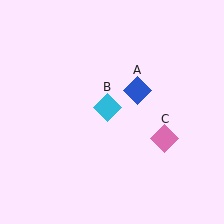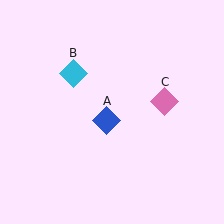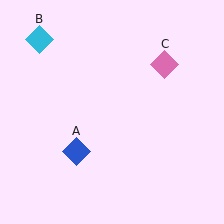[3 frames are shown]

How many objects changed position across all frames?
3 objects changed position: blue diamond (object A), cyan diamond (object B), pink diamond (object C).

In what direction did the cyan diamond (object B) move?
The cyan diamond (object B) moved up and to the left.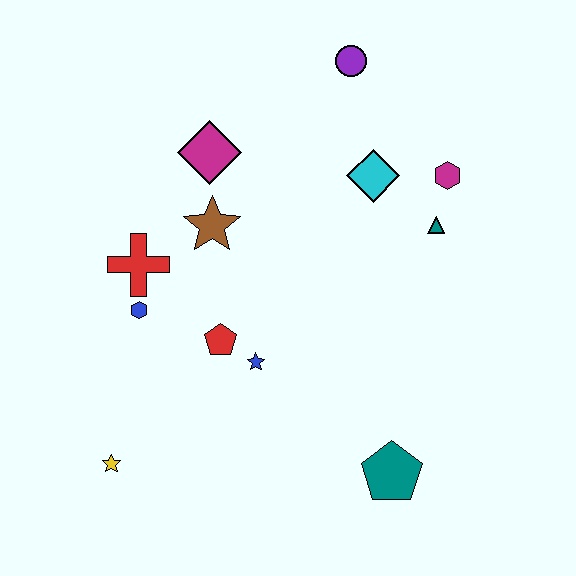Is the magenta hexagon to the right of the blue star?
Yes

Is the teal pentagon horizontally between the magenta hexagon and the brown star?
Yes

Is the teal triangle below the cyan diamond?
Yes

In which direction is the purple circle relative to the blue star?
The purple circle is above the blue star.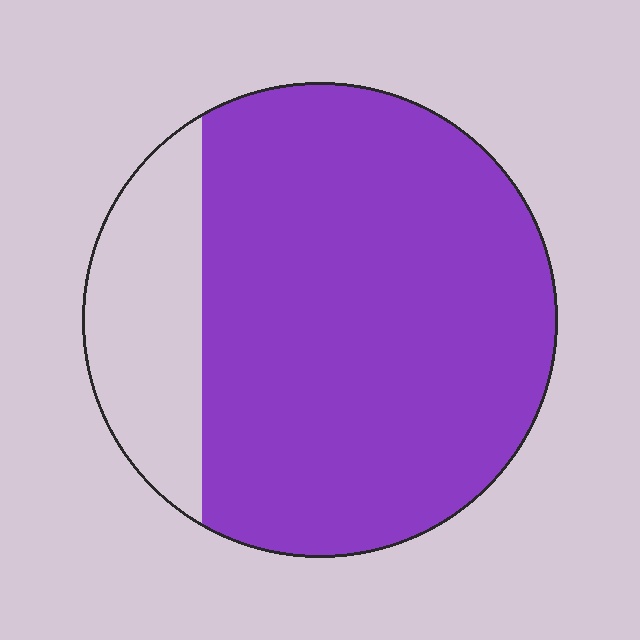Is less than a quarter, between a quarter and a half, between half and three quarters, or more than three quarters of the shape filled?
More than three quarters.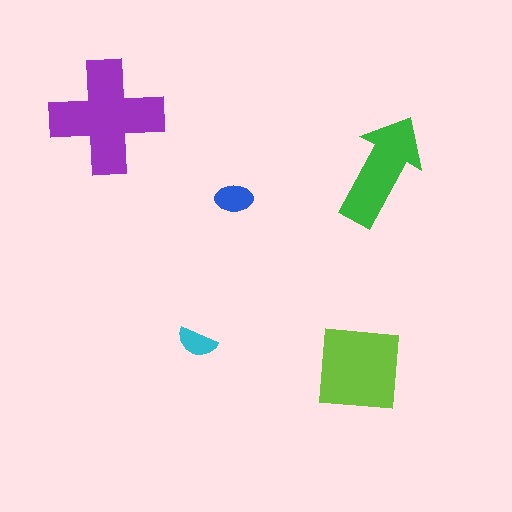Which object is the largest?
The purple cross.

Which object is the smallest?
The cyan semicircle.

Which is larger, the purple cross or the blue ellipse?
The purple cross.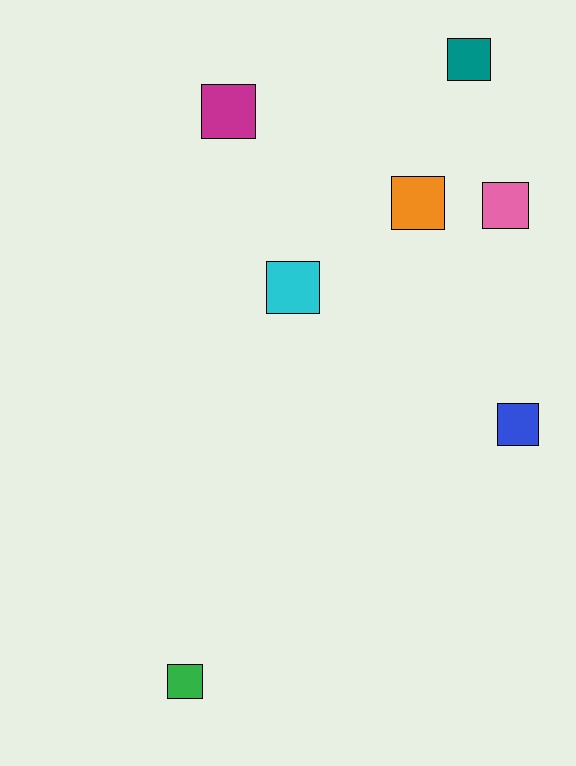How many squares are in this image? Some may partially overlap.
There are 7 squares.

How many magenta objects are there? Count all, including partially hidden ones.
There is 1 magenta object.